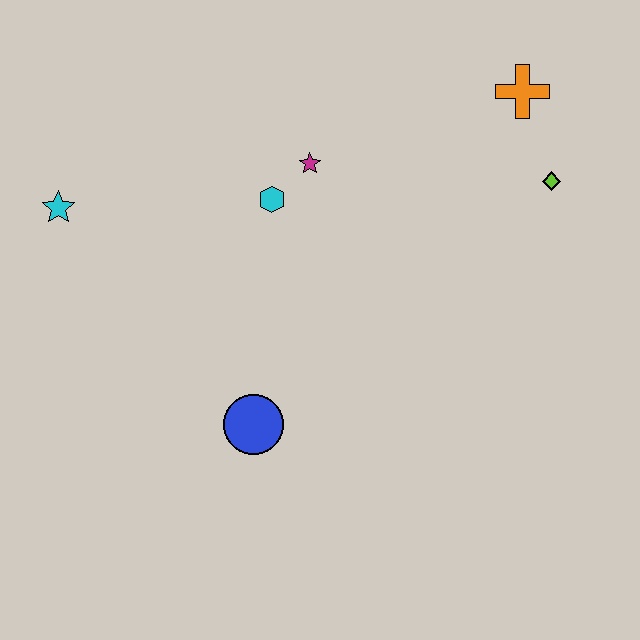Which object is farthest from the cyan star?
The lime diamond is farthest from the cyan star.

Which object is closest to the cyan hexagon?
The magenta star is closest to the cyan hexagon.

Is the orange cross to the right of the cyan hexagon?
Yes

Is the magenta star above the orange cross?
No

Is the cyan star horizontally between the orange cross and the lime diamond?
No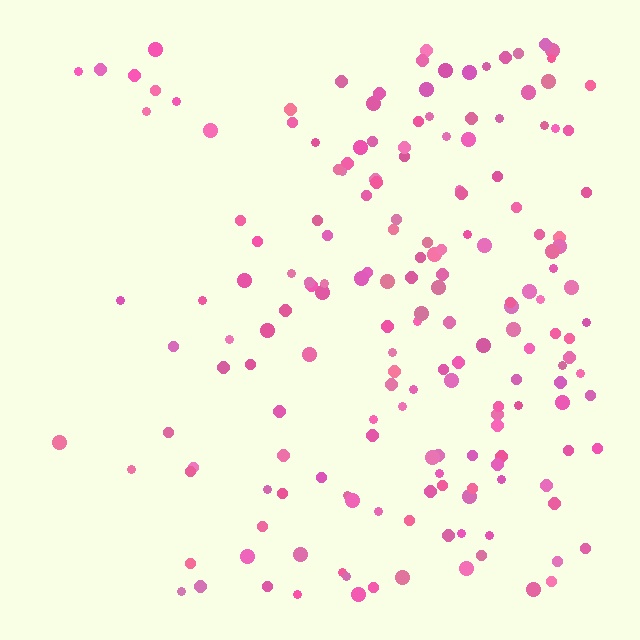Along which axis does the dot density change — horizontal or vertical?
Horizontal.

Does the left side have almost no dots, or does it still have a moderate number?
Still a moderate number, just noticeably fewer than the right.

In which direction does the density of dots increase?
From left to right, with the right side densest.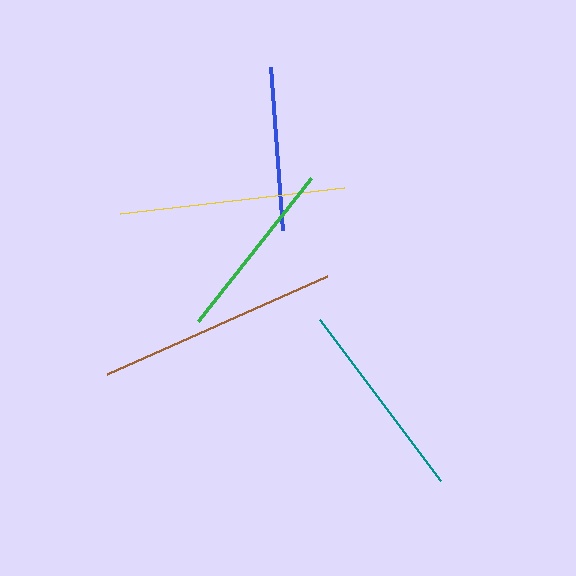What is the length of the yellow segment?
The yellow segment is approximately 225 pixels long.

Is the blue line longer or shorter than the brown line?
The brown line is longer than the blue line.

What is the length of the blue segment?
The blue segment is approximately 163 pixels long.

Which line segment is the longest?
The brown line is the longest at approximately 241 pixels.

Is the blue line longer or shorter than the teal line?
The teal line is longer than the blue line.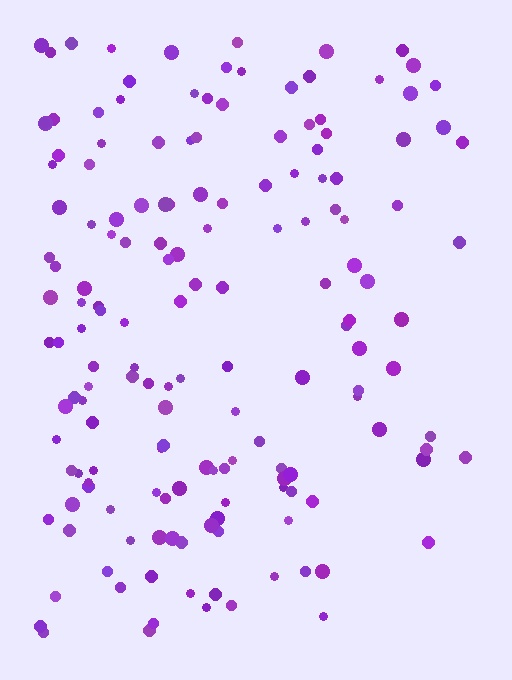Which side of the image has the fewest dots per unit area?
The right.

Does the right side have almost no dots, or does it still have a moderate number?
Still a moderate number, just noticeably fewer than the left.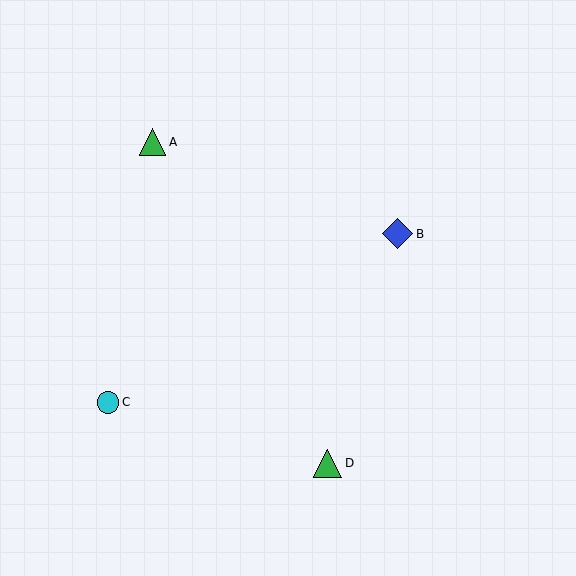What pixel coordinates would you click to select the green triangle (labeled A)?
Click at (152, 142) to select the green triangle A.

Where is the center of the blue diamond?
The center of the blue diamond is at (398, 234).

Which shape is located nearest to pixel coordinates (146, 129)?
The green triangle (labeled A) at (152, 142) is nearest to that location.